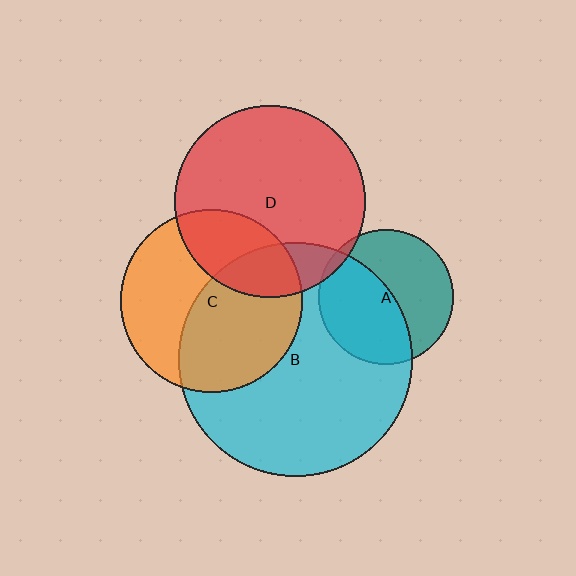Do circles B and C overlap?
Yes.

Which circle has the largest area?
Circle B (cyan).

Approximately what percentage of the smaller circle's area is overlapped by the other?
Approximately 50%.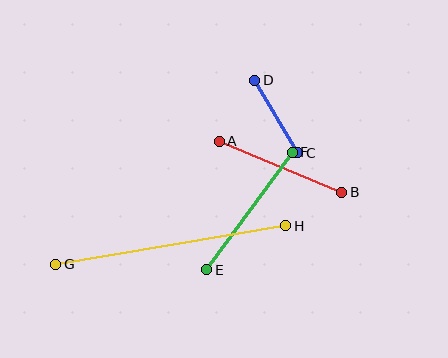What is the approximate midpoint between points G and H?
The midpoint is at approximately (171, 245) pixels.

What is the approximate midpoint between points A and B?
The midpoint is at approximately (280, 167) pixels.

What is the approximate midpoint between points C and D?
The midpoint is at approximately (276, 117) pixels.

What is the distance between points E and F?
The distance is approximately 145 pixels.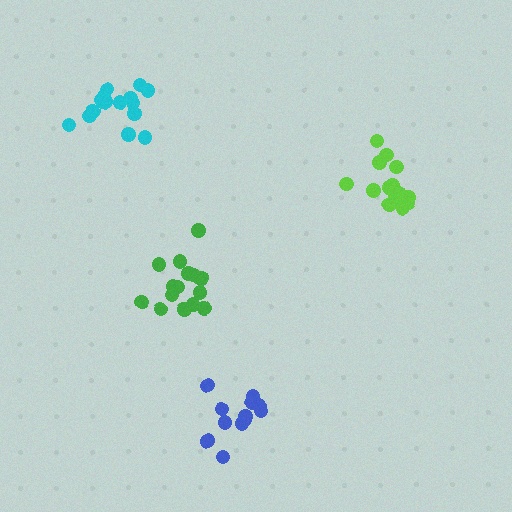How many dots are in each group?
Group 1: 16 dots, Group 2: 12 dots, Group 3: 16 dots, Group 4: 16 dots (60 total).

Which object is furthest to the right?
The lime cluster is rightmost.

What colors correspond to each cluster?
The clusters are colored: cyan, blue, green, lime.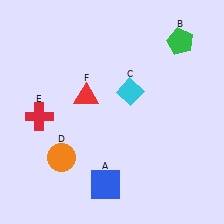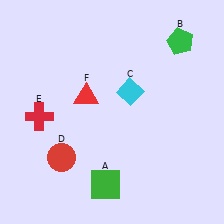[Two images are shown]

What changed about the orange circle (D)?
In Image 1, D is orange. In Image 2, it changed to red.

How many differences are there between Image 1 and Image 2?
There are 2 differences between the two images.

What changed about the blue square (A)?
In Image 1, A is blue. In Image 2, it changed to green.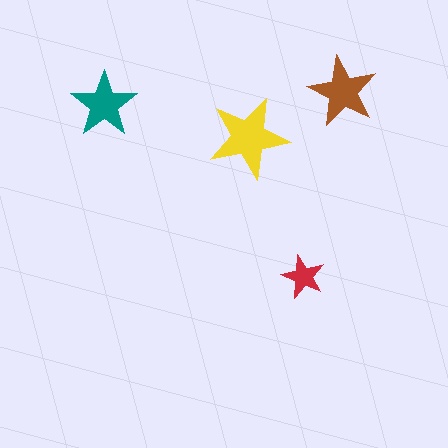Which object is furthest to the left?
The teal star is leftmost.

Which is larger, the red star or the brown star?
The brown one.